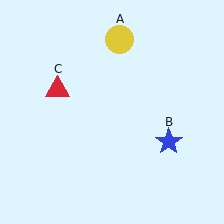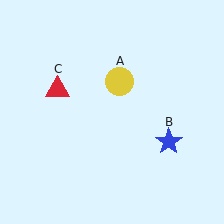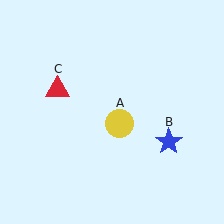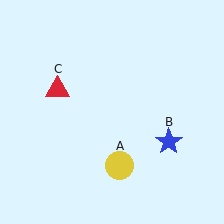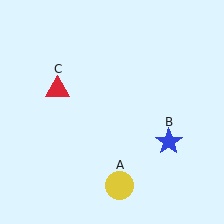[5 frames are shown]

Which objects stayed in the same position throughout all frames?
Blue star (object B) and red triangle (object C) remained stationary.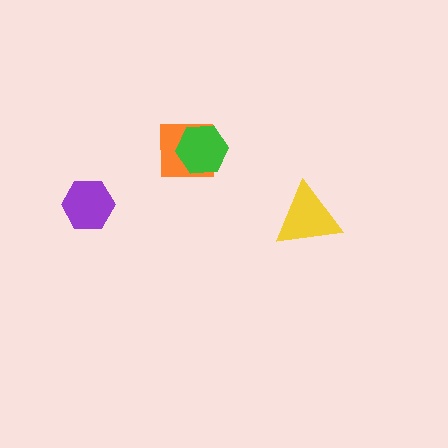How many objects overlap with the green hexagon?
1 object overlaps with the green hexagon.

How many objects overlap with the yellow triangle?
0 objects overlap with the yellow triangle.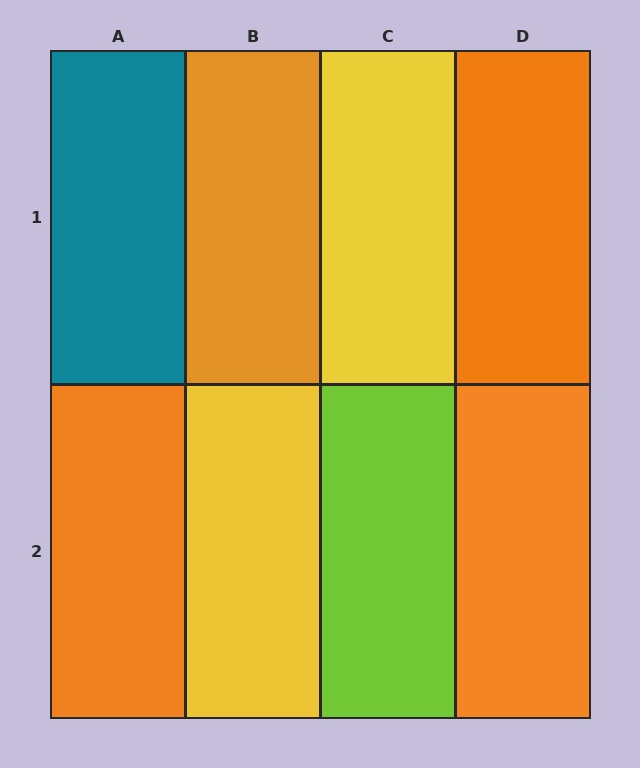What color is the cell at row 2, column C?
Lime.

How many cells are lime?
1 cell is lime.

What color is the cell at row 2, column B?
Yellow.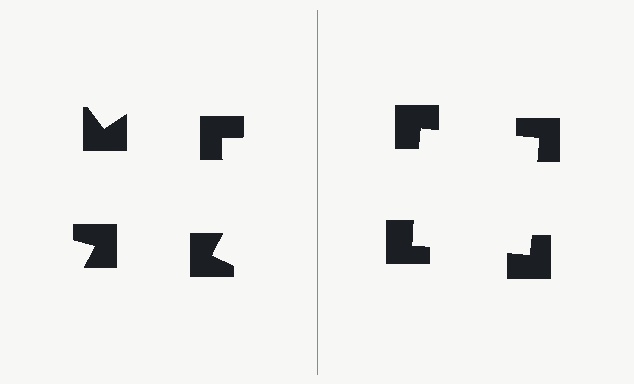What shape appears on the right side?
An illusory square.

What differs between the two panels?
The notched squares are positioned identically on both sides; only the wedge orientations differ. On the right they align to a square; on the left they are misaligned.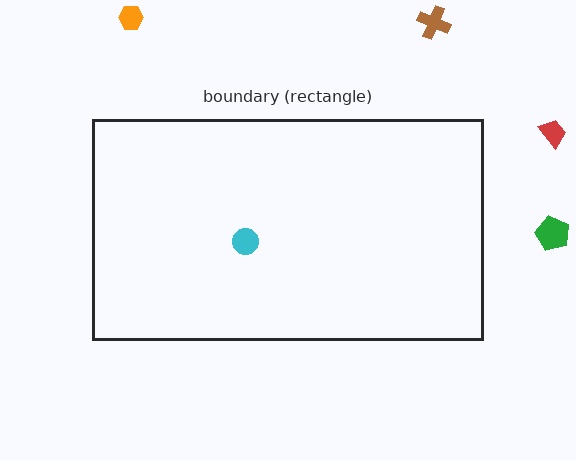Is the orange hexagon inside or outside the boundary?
Outside.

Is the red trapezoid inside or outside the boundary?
Outside.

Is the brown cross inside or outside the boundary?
Outside.